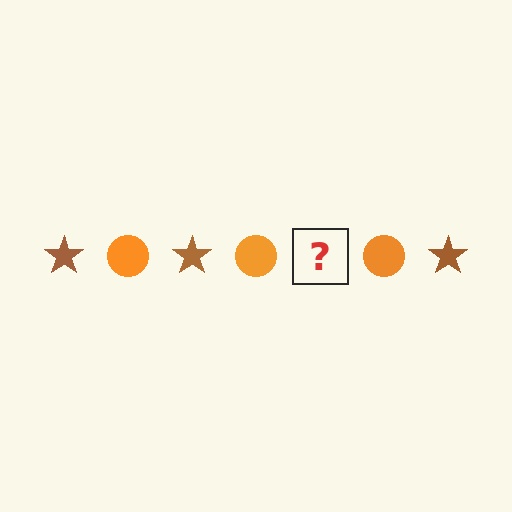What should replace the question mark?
The question mark should be replaced with a brown star.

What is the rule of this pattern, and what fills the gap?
The rule is that the pattern alternates between brown star and orange circle. The gap should be filled with a brown star.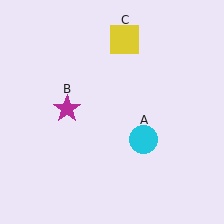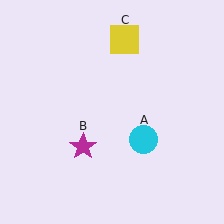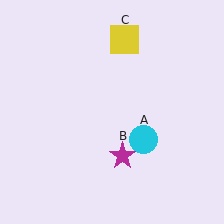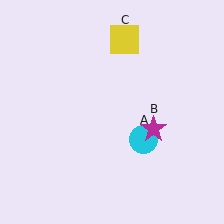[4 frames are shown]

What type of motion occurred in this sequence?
The magenta star (object B) rotated counterclockwise around the center of the scene.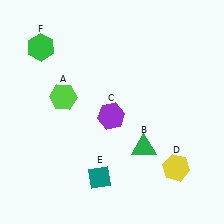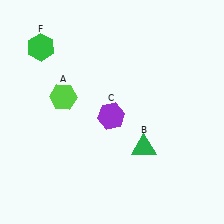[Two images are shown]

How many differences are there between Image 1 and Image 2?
There are 2 differences between the two images.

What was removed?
The yellow hexagon (D), the teal diamond (E) were removed in Image 2.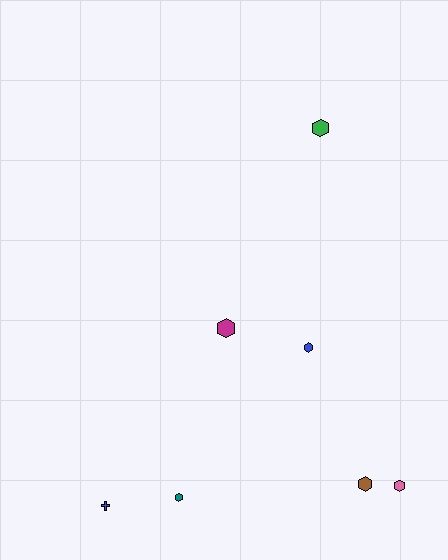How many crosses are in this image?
There is 1 cross.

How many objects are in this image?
There are 7 objects.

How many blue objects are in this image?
There are 2 blue objects.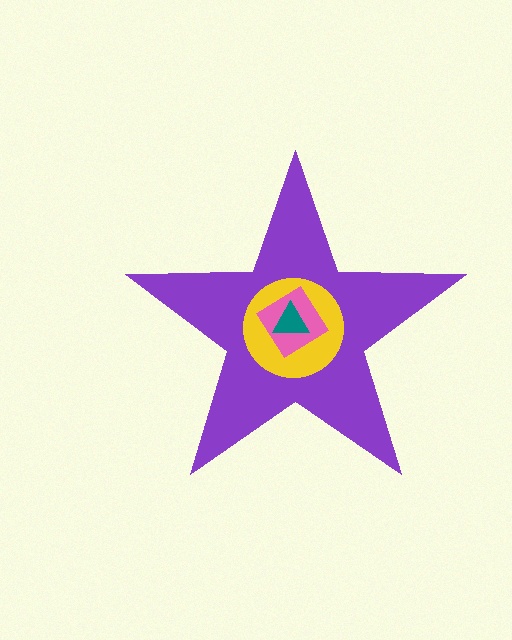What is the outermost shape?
The purple star.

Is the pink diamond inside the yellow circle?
Yes.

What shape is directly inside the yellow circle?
The pink diamond.